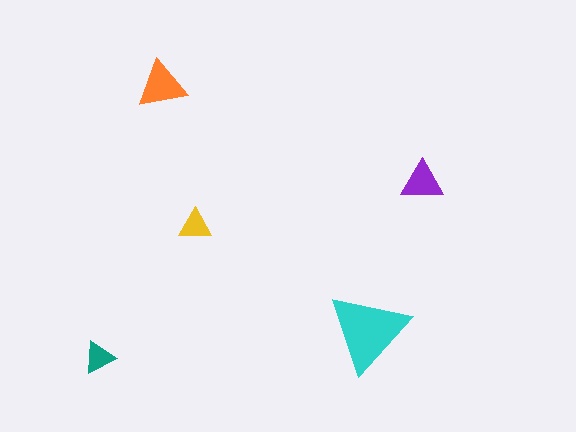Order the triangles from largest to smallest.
the cyan one, the orange one, the purple one, the yellow one, the teal one.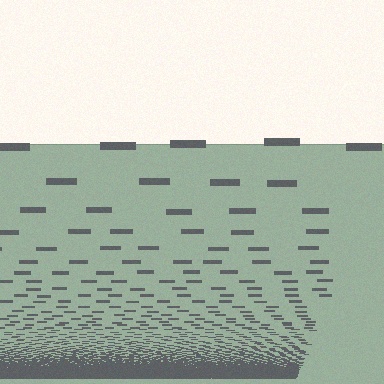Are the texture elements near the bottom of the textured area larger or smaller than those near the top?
Smaller. The gradient is inverted — elements near the bottom are smaller and denser.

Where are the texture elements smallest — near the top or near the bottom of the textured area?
Near the bottom.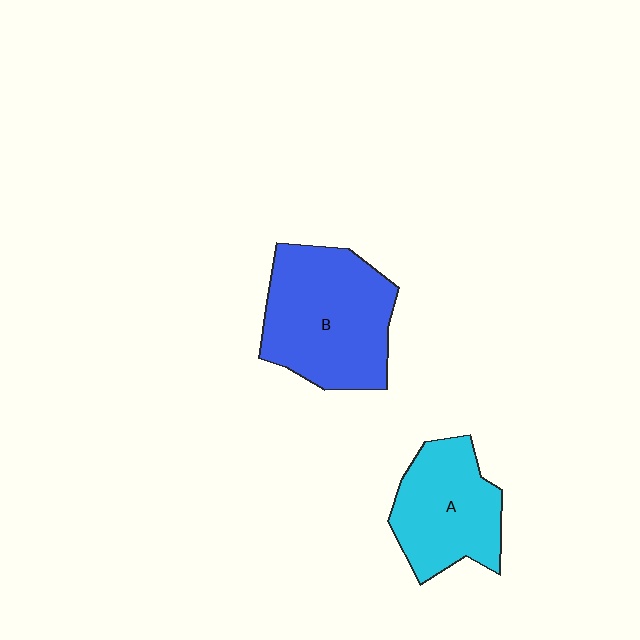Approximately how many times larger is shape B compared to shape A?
Approximately 1.4 times.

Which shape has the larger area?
Shape B (blue).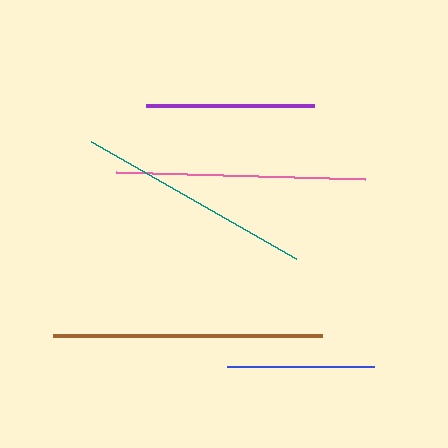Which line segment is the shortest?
The blue line is the shortest at approximately 147 pixels.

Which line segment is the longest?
The brown line is the longest at approximately 269 pixels.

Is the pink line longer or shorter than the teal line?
The pink line is longer than the teal line.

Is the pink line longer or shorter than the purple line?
The pink line is longer than the purple line.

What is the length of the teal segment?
The teal segment is approximately 236 pixels long.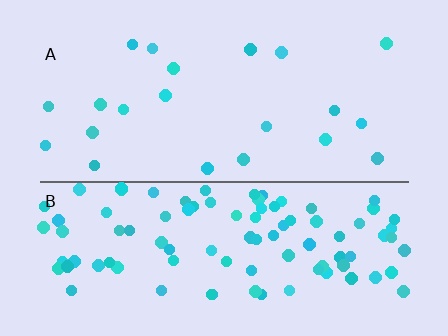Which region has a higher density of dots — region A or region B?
B (the bottom).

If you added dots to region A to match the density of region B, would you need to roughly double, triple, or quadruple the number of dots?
Approximately quadruple.